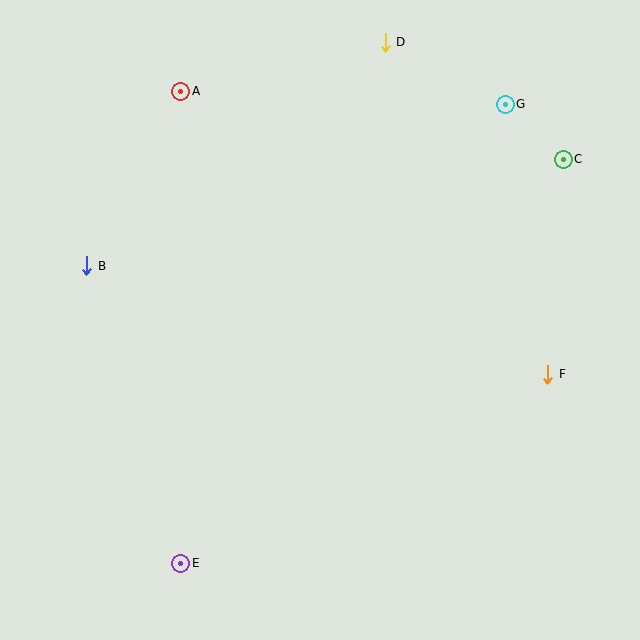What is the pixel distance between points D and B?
The distance between D and B is 373 pixels.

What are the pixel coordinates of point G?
Point G is at (505, 104).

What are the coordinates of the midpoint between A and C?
The midpoint between A and C is at (372, 125).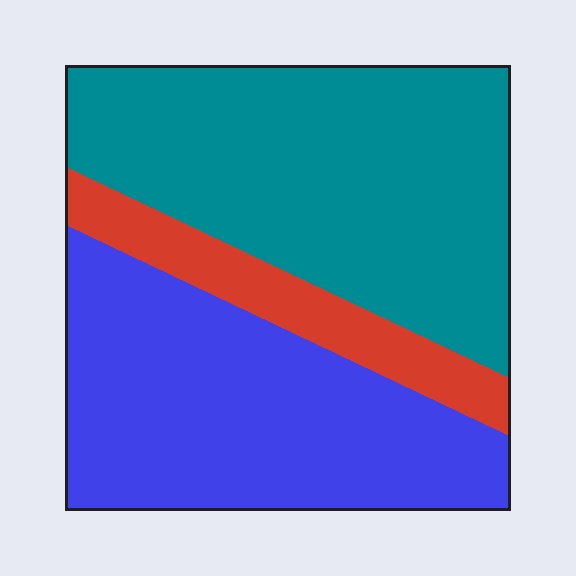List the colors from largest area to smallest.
From largest to smallest: teal, blue, red.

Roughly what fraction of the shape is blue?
Blue takes up between a third and a half of the shape.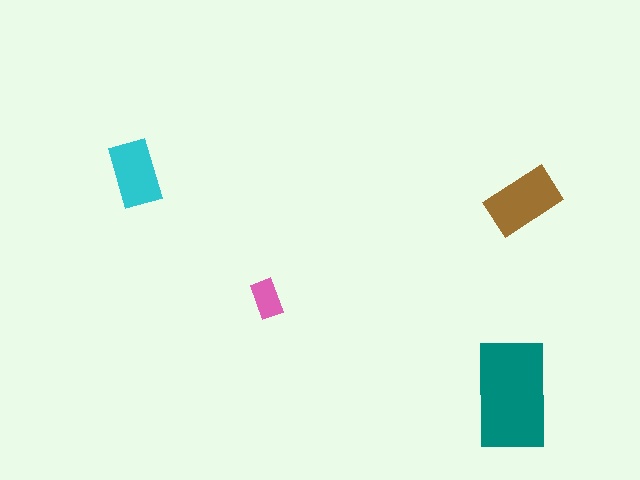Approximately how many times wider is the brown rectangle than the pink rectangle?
About 2 times wider.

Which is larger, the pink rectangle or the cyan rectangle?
The cyan one.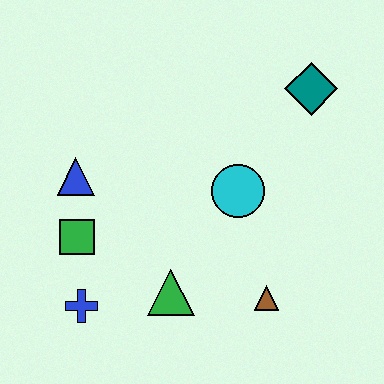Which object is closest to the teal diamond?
The cyan circle is closest to the teal diamond.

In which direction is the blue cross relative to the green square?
The blue cross is below the green square.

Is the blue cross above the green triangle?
No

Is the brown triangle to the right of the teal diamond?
No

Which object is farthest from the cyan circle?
The blue cross is farthest from the cyan circle.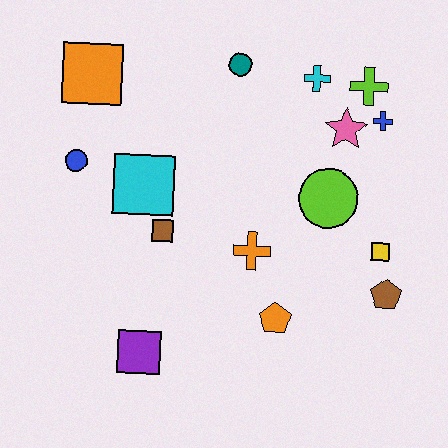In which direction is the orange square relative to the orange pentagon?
The orange square is above the orange pentagon.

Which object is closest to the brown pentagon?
The yellow square is closest to the brown pentagon.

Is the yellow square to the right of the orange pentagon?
Yes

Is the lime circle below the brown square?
No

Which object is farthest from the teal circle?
The purple square is farthest from the teal circle.